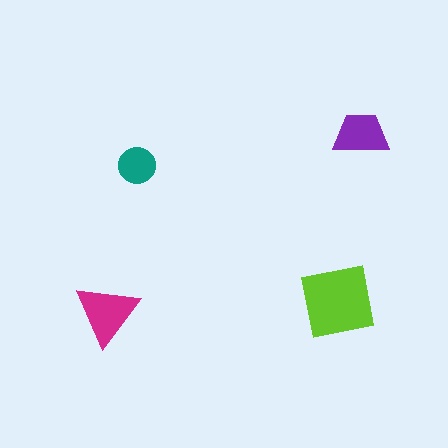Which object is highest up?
The purple trapezoid is topmost.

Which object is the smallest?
The teal circle.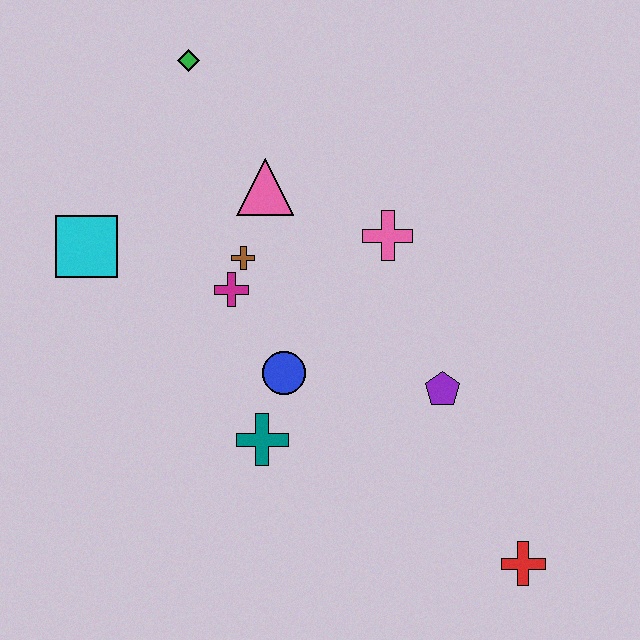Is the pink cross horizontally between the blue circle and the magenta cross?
No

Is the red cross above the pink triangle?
No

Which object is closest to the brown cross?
The magenta cross is closest to the brown cross.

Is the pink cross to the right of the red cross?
No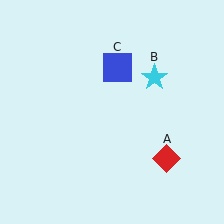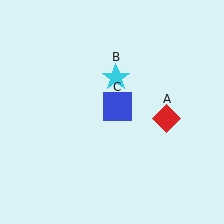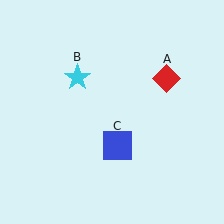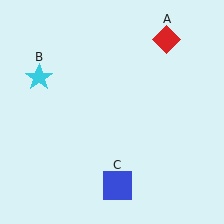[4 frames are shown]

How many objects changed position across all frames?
3 objects changed position: red diamond (object A), cyan star (object B), blue square (object C).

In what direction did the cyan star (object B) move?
The cyan star (object B) moved left.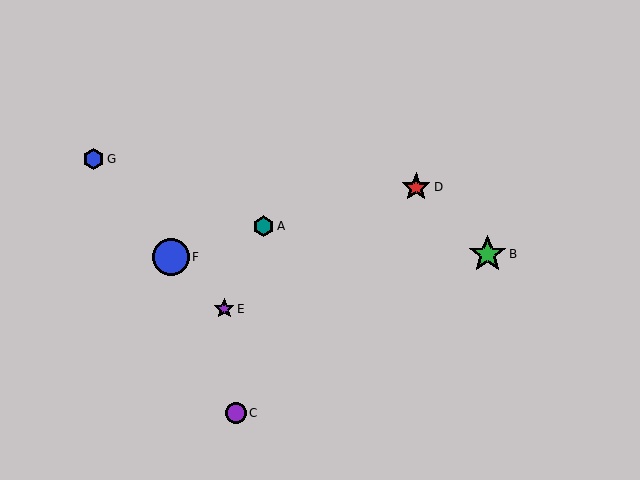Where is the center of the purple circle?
The center of the purple circle is at (236, 413).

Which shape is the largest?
The green star (labeled B) is the largest.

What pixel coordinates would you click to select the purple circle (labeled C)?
Click at (236, 413) to select the purple circle C.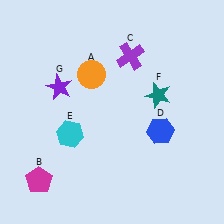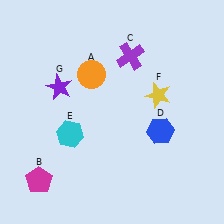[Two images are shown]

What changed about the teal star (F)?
In Image 1, F is teal. In Image 2, it changed to yellow.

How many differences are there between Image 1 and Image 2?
There is 1 difference between the two images.